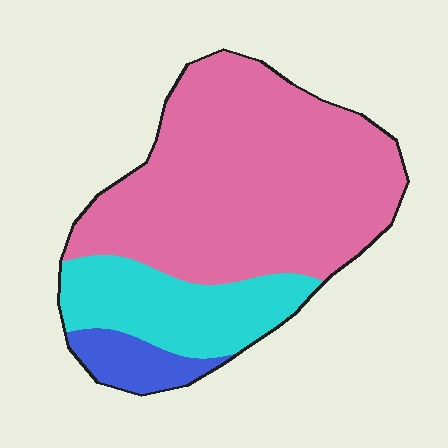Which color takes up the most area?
Pink, at roughly 70%.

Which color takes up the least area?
Blue, at roughly 10%.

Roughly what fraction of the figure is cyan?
Cyan covers 23% of the figure.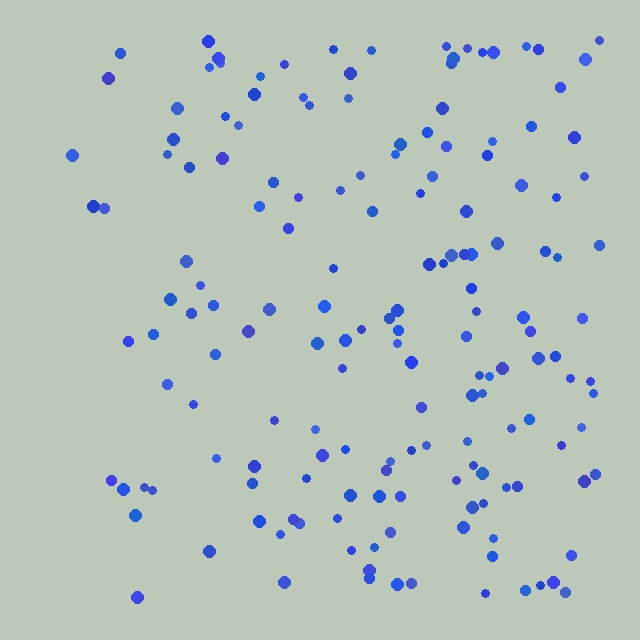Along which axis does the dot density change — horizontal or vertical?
Horizontal.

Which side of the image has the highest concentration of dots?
The right.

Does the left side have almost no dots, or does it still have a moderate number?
Still a moderate number, just noticeably fewer than the right.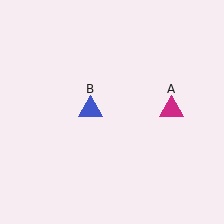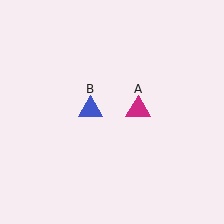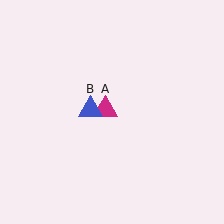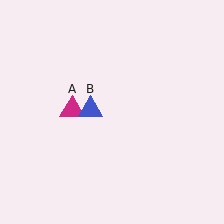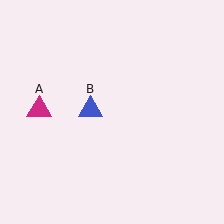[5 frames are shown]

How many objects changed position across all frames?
1 object changed position: magenta triangle (object A).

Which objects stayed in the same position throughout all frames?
Blue triangle (object B) remained stationary.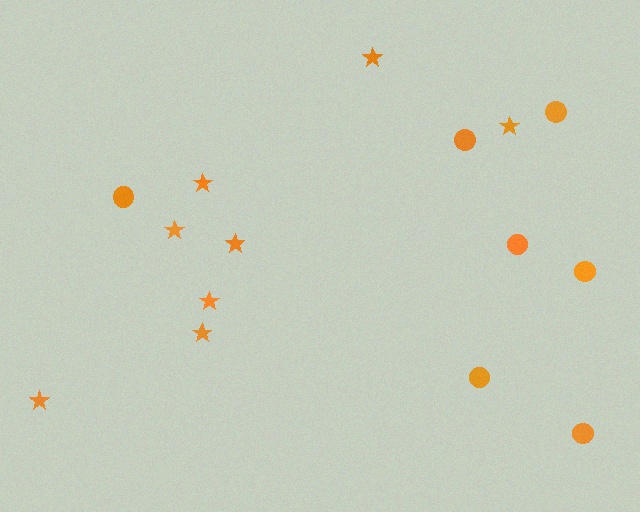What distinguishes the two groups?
There are 2 groups: one group of stars (8) and one group of circles (7).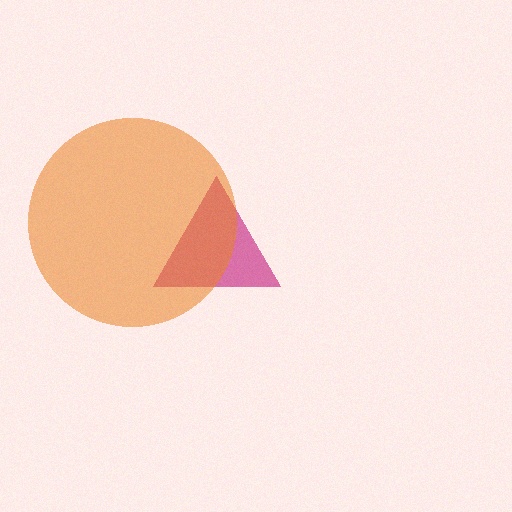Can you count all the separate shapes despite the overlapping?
Yes, there are 2 separate shapes.